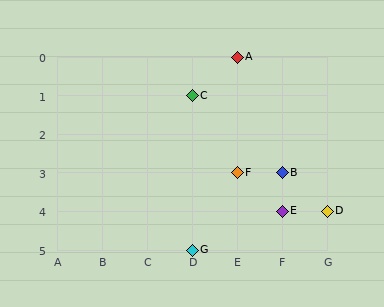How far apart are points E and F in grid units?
Points E and F are 1 column and 1 row apart (about 1.4 grid units diagonally).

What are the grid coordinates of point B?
Point B is at grid coordinates (F, 3).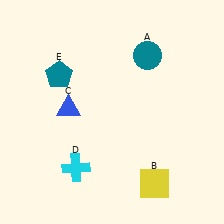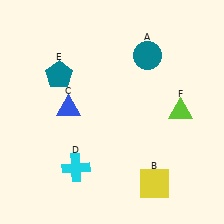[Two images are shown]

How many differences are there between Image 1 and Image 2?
There is 1 difference between the two images.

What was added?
A lime triangle (F) was added in Image 2.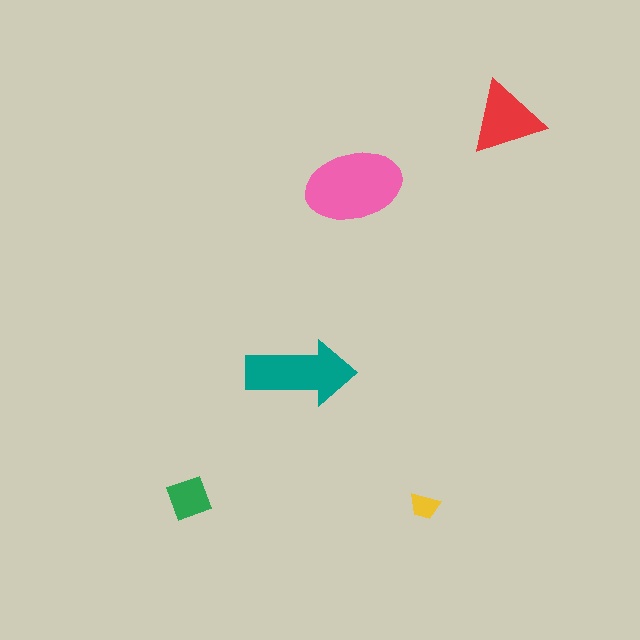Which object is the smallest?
The yellow trapezoid.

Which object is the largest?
The pink ellipse.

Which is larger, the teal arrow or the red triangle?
The teal arrow.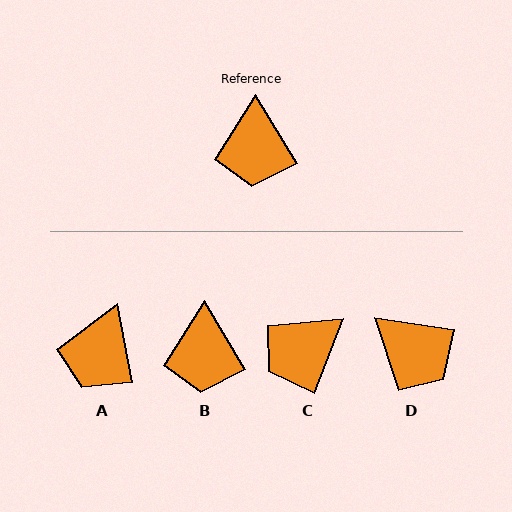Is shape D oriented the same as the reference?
No, it is off by about 51 degrees.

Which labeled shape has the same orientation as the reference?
B.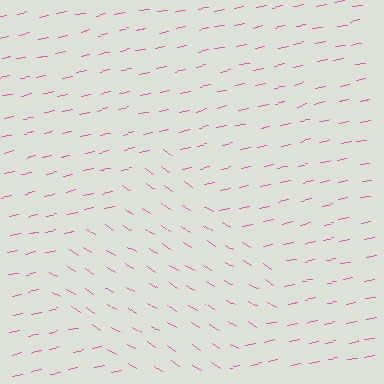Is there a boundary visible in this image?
Yes, there is a texture boundary formed by a change in line orientation.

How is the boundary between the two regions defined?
The boundary is defined purely by a change in line orientation (approximately 45 degrees difference). All lines are the same color and thickness.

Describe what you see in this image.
The image is filled with small pink line segments. A diamond region in the image has lines oriented differently from the surrounding lines, creating a visible texture boundary.